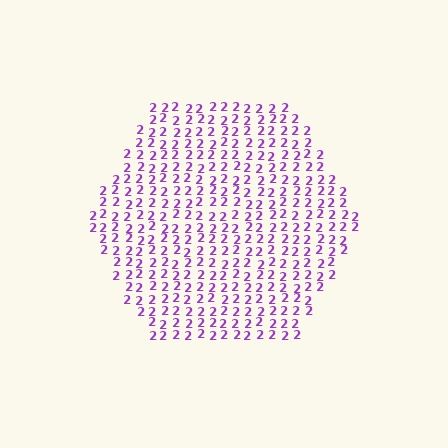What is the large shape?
The large shape is a hexagon.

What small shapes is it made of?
It is made of small digit 2's.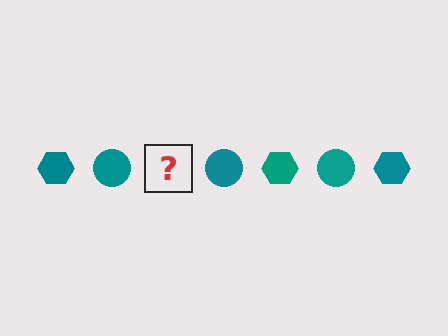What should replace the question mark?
The question mark should be replaced with a teal hexagon.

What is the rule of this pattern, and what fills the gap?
The rule is that the pattern cycles through hexagon, circle shapes in teal. The gap should be filled with a teal hexagon.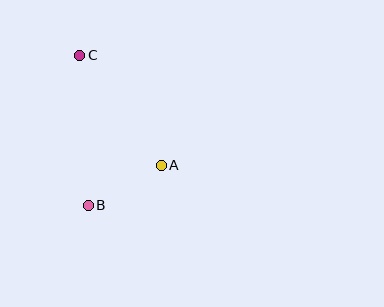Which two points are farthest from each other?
Points B and C are farthest from each other.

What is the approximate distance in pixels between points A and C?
The distance between A and C is approximately 137 pixels.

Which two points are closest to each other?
Points A and B are closest to each other.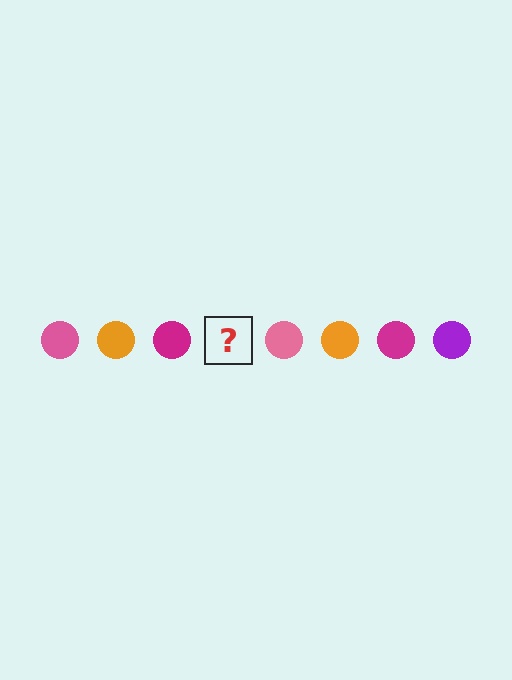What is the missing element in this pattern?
The missing element is a purple circle.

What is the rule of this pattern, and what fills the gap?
The rule is that the pattern cycles through pink, orange, magenta, purple circles. The gap should be filled with a purple circle.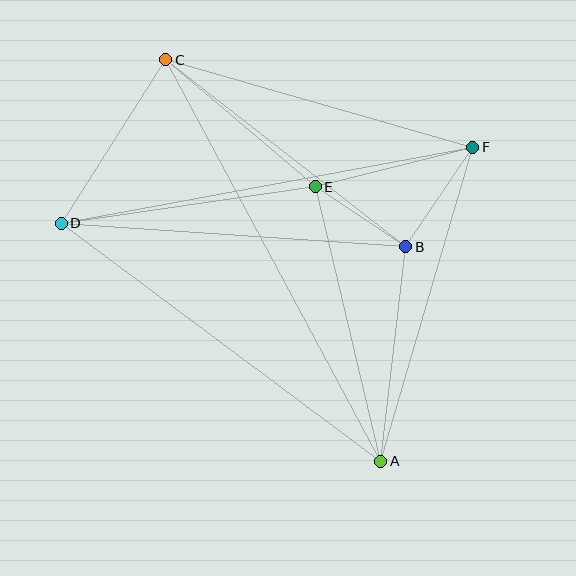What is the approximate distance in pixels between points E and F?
The distance between E and F is approximately 162 pixels.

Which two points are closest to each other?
Points B and E are closest to each other.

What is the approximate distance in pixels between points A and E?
The distance between A and E is approximately 282 pixels.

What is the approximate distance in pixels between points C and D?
The distance between C and D is approximately 194 pixels.